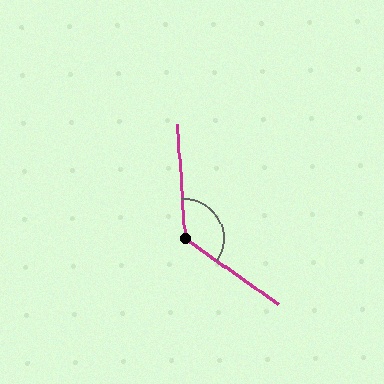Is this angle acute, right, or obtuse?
It is obtuse.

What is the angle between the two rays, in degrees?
Approximately 129 degrees.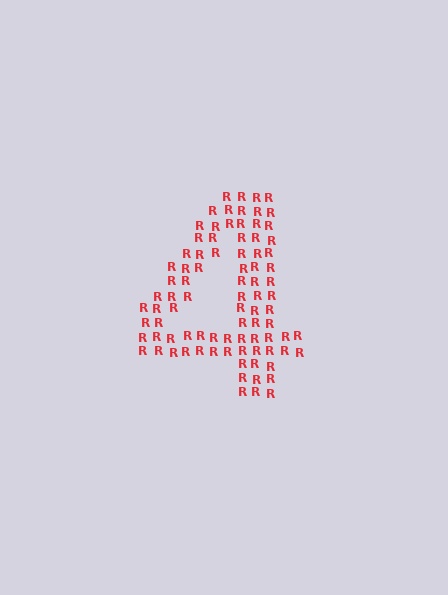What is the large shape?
The large shape is the digit 4.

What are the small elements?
The small elements are letter R's.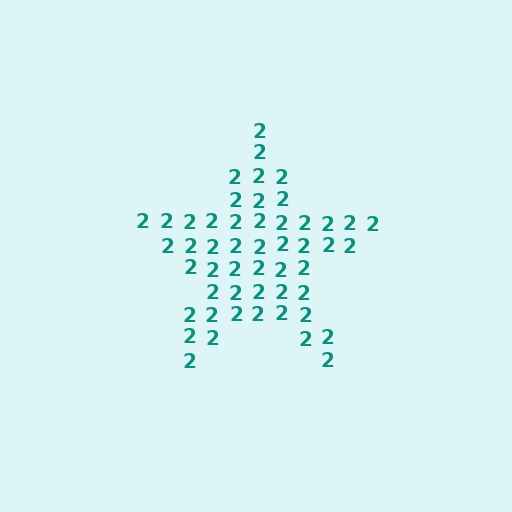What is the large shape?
The large shape is a star.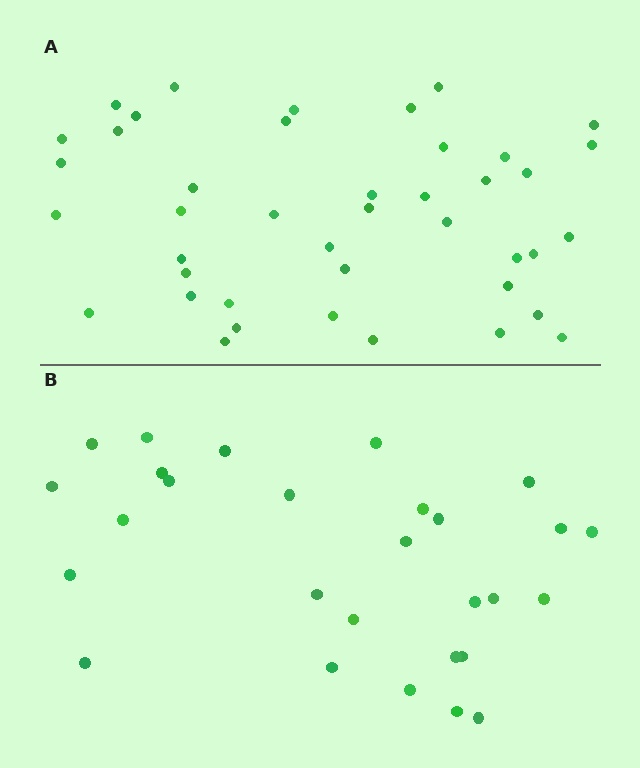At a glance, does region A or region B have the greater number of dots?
Region A (the top region) has more dots.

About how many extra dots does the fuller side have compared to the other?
Region A has approximately 15 more dots than region B.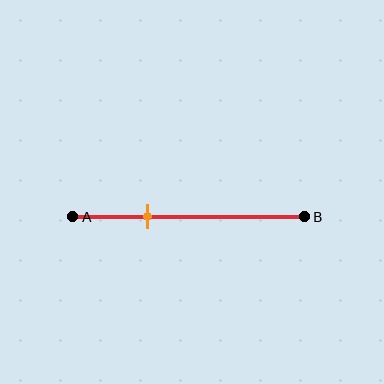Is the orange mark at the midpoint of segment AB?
No, the mark is at about 30% from A, not at the 50% midpoint.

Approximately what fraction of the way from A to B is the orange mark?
The orange mark is approximately 30% of the way from A to B.